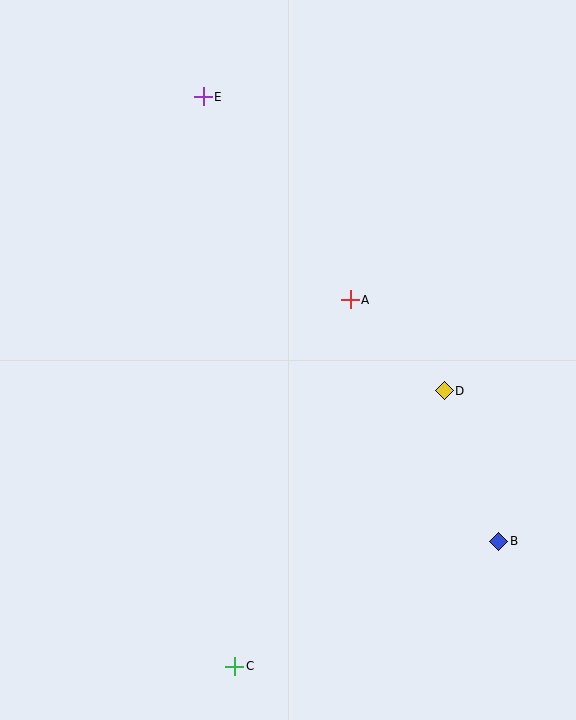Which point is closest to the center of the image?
Point A at (350, 300) is closest to the center.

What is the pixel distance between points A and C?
The distance between A and C is 384 pixels.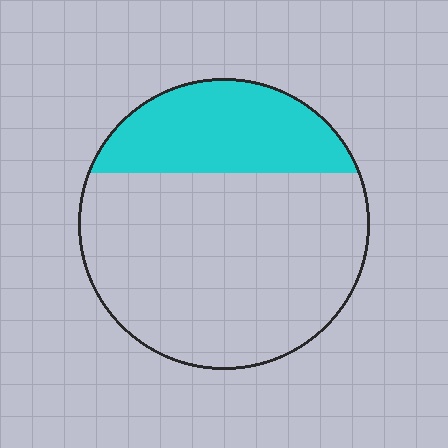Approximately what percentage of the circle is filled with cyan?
Approximately 30%.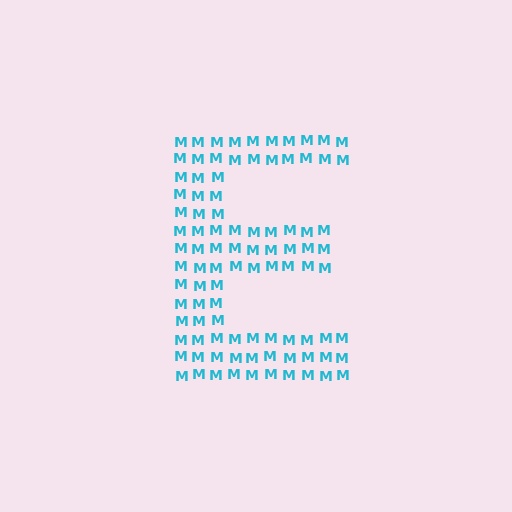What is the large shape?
The large shape is the letter E.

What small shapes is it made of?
It is made of small letter M's.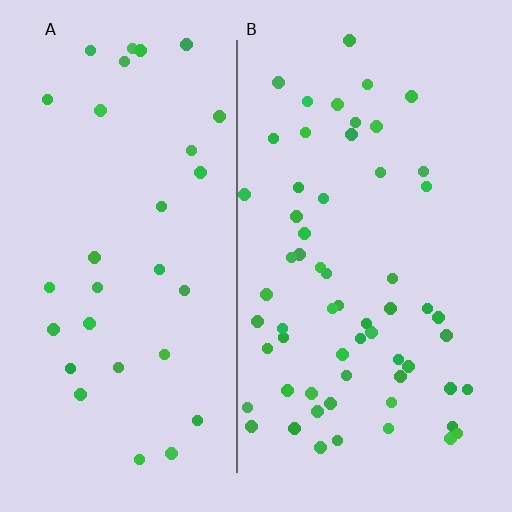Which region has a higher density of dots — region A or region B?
B (the right).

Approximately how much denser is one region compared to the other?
Approximately 2.0× — region B over region A.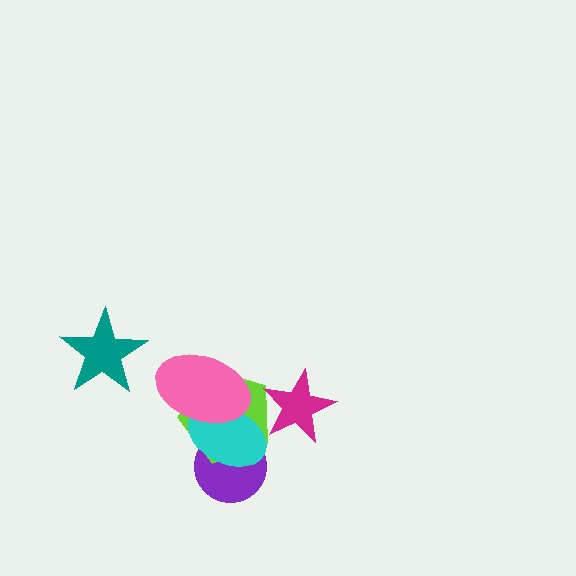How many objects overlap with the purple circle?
2 objects overlap with the purple circle.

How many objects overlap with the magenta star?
1 object overlaps with the magenta star.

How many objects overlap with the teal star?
0 objects overlap with the teal star.